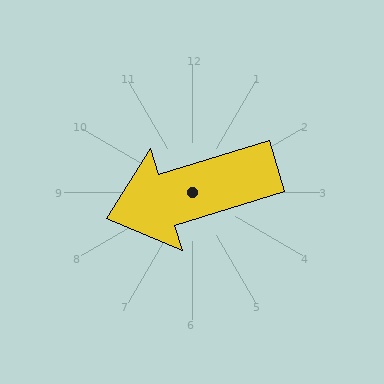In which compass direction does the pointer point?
West.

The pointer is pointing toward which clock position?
Roughly 8 o'clock.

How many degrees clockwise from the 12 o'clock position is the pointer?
Approximately 253 degrees.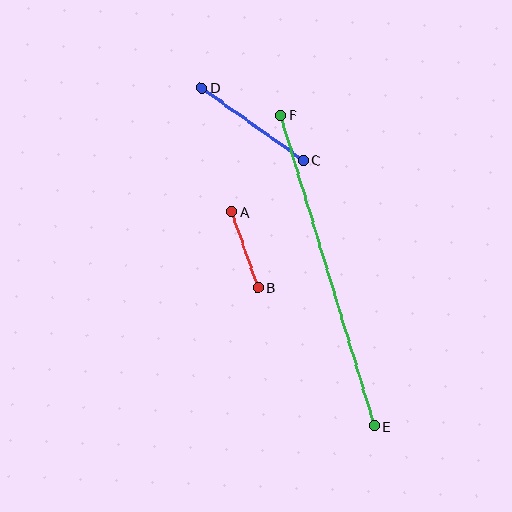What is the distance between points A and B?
The distance is approximately 80 pixels.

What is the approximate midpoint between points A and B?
The midpoint is at approximately (245, 250) pixels.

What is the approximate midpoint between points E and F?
The midpoint is at approximately (327, 271) pixels.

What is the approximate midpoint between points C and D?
The midpoint is at approximately (253, 124) pixels.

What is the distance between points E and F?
The distance is approximately 325 pixels.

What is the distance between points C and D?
The distance is approximately 125 pixels.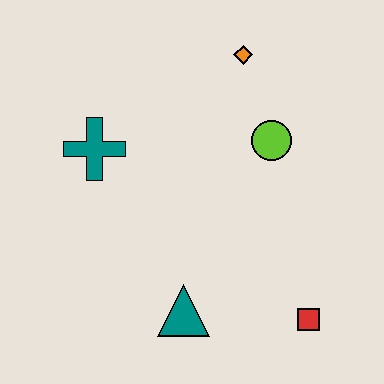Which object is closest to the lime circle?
The orange diamond is closest to the lime circle.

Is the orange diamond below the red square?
No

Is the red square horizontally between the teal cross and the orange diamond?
No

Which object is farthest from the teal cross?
The red square is farthest from the teal cross.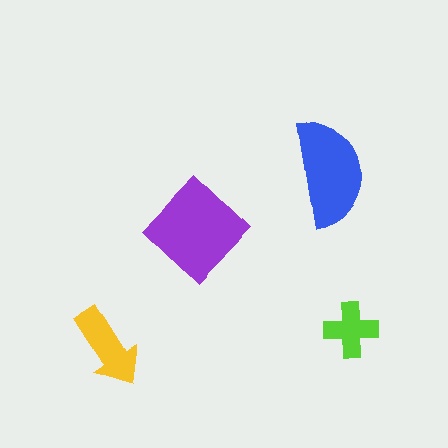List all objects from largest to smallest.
The purple diamond, the blue semicircle, the yellow arrow, the lime cross.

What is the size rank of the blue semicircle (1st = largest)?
2nd.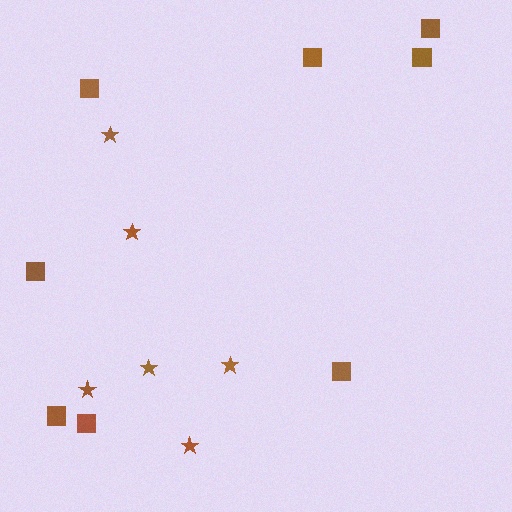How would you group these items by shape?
There are 2 groups: one group of stars (6) and one group of squares (8).